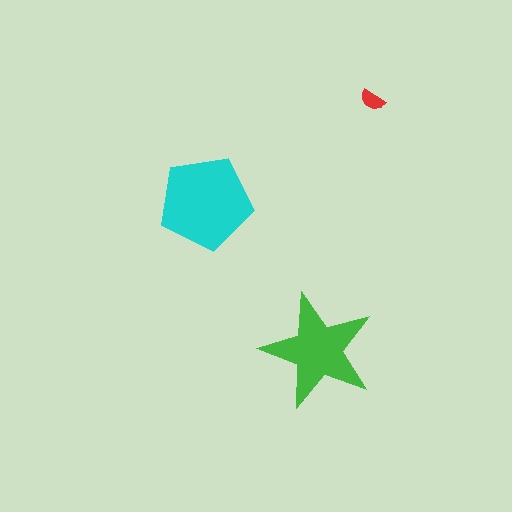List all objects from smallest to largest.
The red semicircle, the green star, the cyan pentagon.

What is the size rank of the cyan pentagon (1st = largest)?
1st.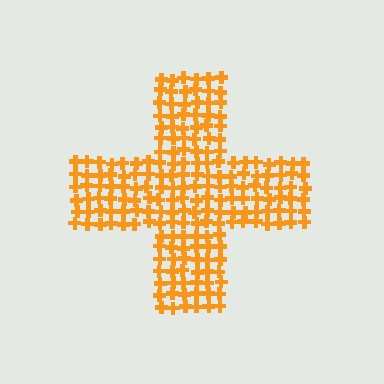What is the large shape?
The large shape is a cross.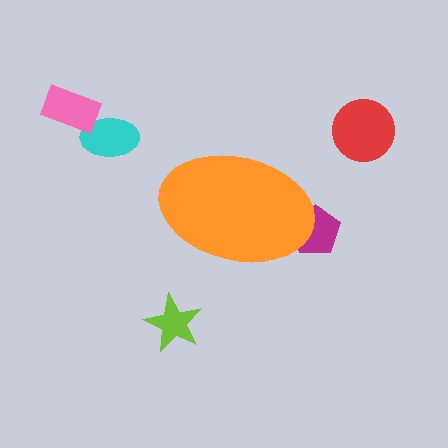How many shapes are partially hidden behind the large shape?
1 shape is partially hidden.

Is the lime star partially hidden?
No, the lime star is fully visible.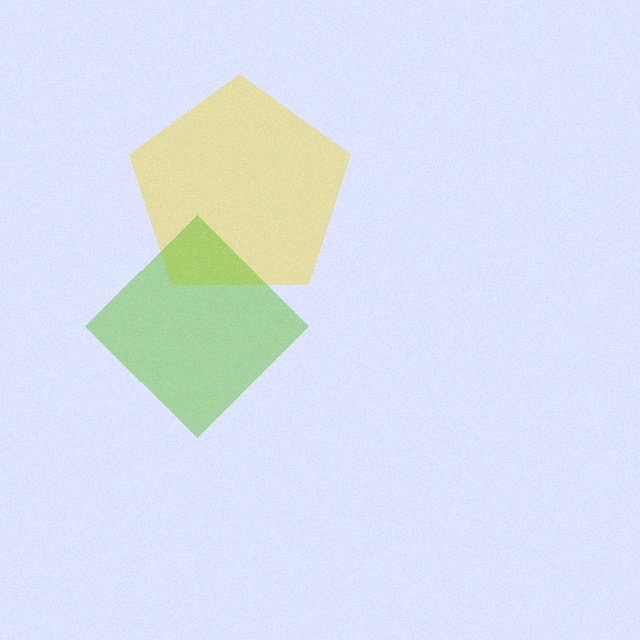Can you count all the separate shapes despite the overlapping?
Yes, there are 2 separate shapes.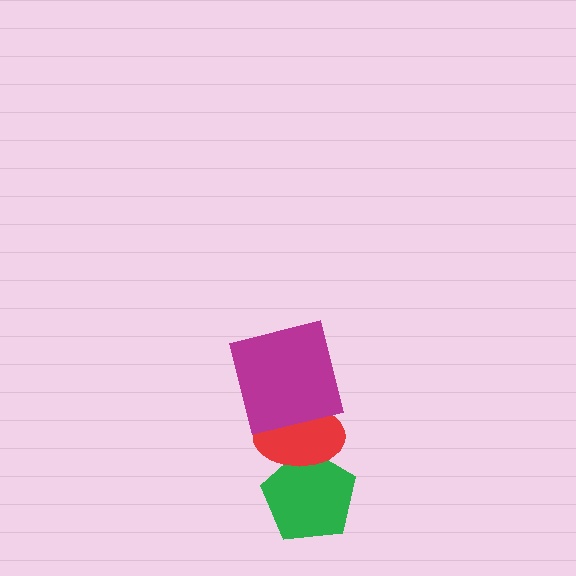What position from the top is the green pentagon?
The green pentagon is 3rd from the top.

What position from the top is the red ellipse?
The red ellipse is 2nd from the top.